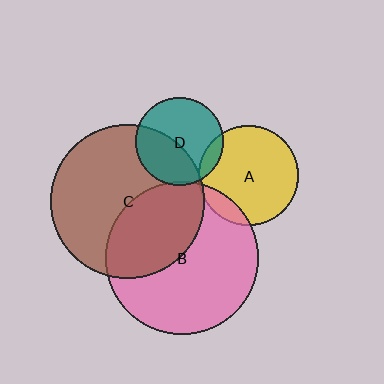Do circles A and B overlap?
Yes.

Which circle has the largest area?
Circle C (brown).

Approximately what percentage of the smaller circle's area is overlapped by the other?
Approximately 10%.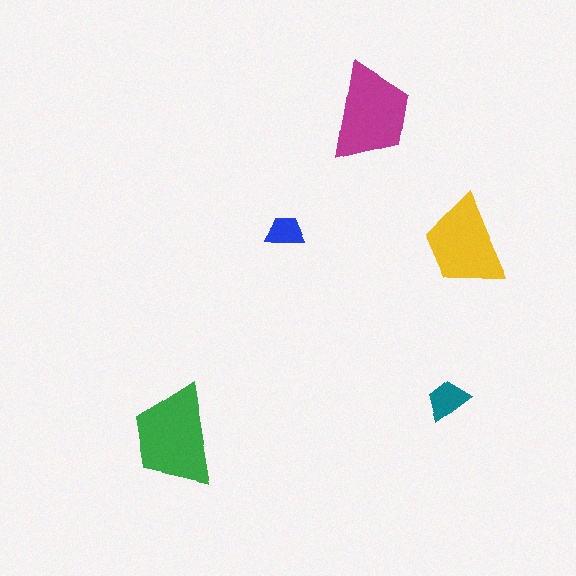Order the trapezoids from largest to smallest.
the green one, the magenta one, the yellow one, the teal one, the blue one.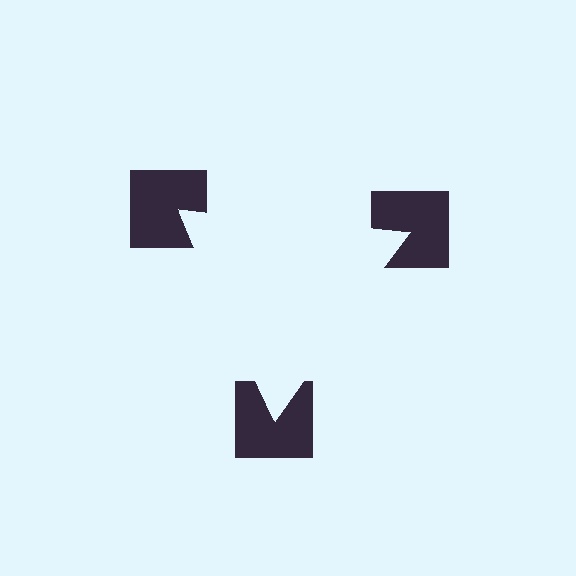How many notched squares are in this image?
There are 3 — one at each vertex of the illusory triangle.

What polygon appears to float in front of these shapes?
An illusory triangle — its edges are inferred from the aligned wedge cuts in the notched squares, not physically drawn.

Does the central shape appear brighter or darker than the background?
It typically appears slightly brighter than the background, even though no actual brightness change is drawn.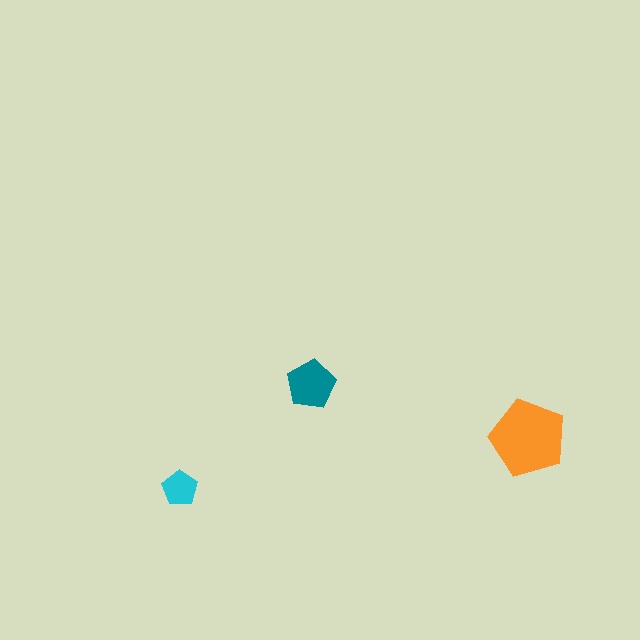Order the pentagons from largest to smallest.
the orange one, the teal one, the cyan one.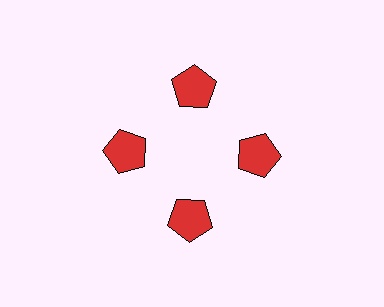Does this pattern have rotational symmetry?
Yes, this pattern has 4-fold rotational symmetry. It looks the same after rotating 90 degrees around the center.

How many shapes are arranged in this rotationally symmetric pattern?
There are 4 shapes, arranged in 4 groups of 1.